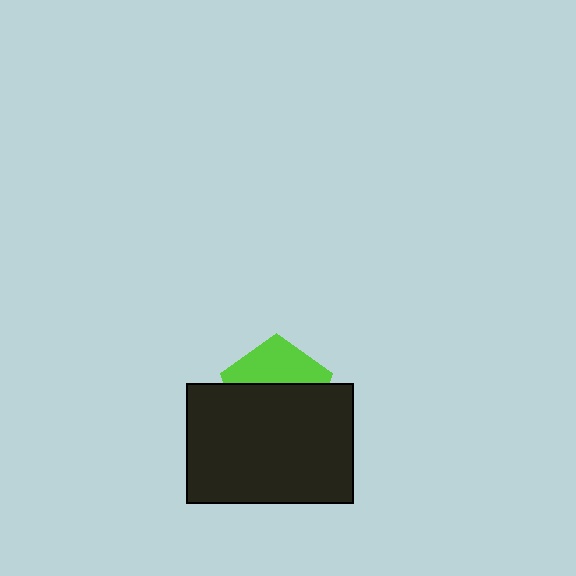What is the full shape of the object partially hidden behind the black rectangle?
The partially hidden object is a lime pentagon.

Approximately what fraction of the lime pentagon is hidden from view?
Roughly 59% of the lime pentagon is hidden behind the black rectangle.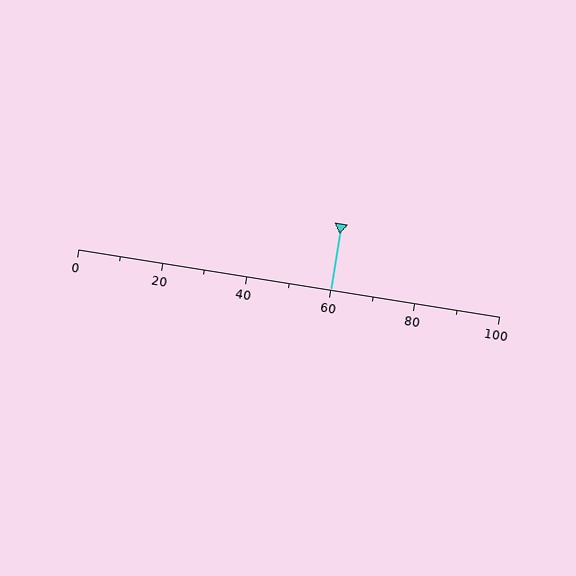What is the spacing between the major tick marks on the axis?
The major ticks are spaced 20 apart.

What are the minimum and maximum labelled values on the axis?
The axis runs from 0 to 100.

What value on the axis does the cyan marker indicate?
The marker indicates approximately 60.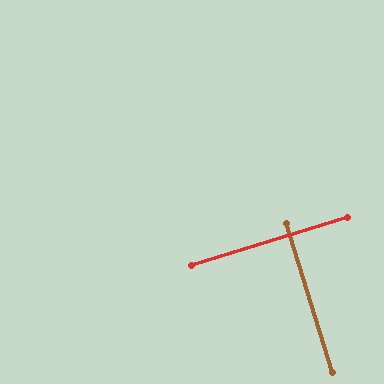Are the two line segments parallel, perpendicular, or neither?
Perpendicular — they meet at approximately 90°.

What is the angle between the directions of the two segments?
Approximately 90 degrees.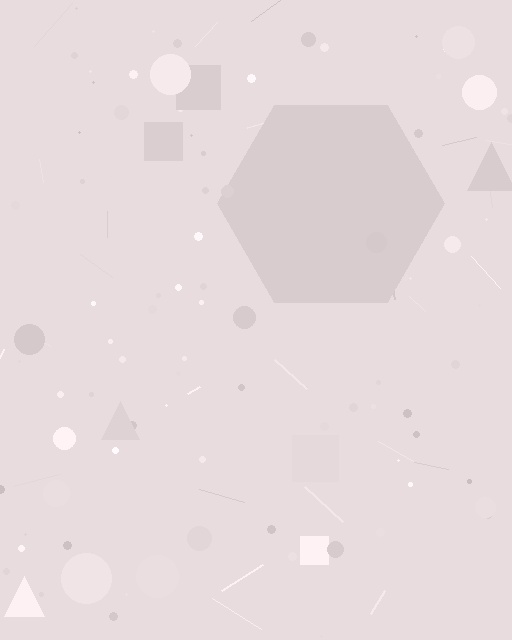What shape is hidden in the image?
A hexagon is hidden in the image.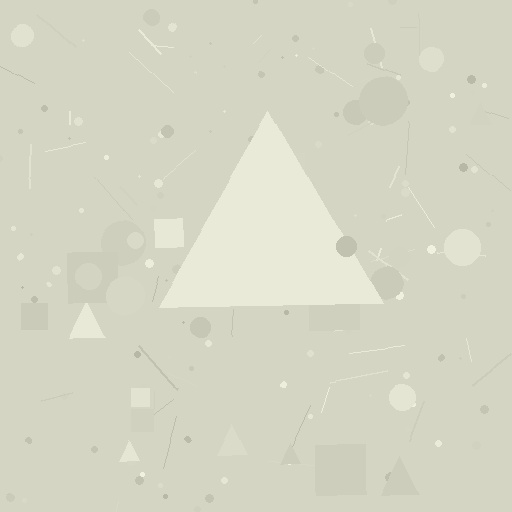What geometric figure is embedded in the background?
A triangle is embedded in the background.